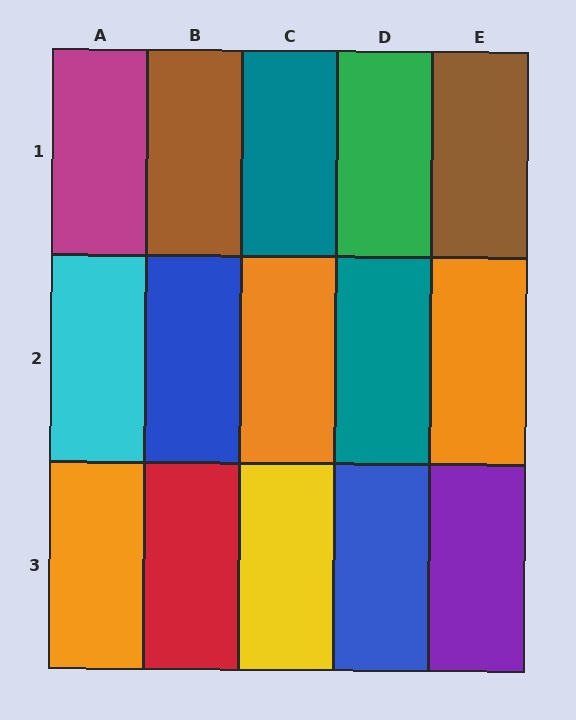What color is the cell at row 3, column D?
Blue.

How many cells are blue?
2 cells are blue.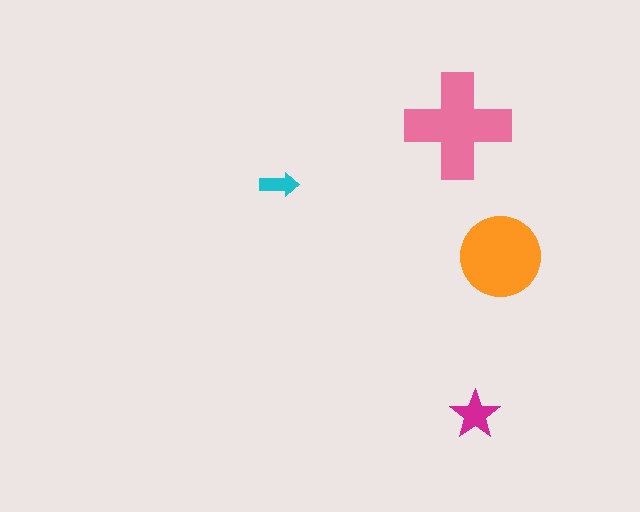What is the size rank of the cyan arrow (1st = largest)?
4th.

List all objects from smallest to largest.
The cyan arrow, the magenta star, the orange circle, the pink cross.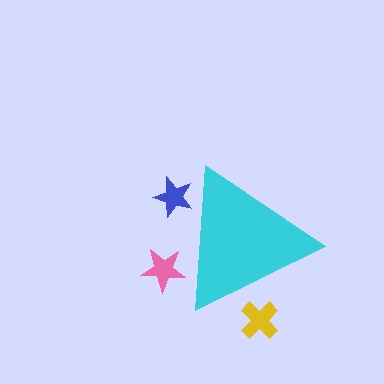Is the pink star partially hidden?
Yes, the pink star is partially hidden behind the cyan triangle.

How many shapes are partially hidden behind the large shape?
3 shapes are partially hidden.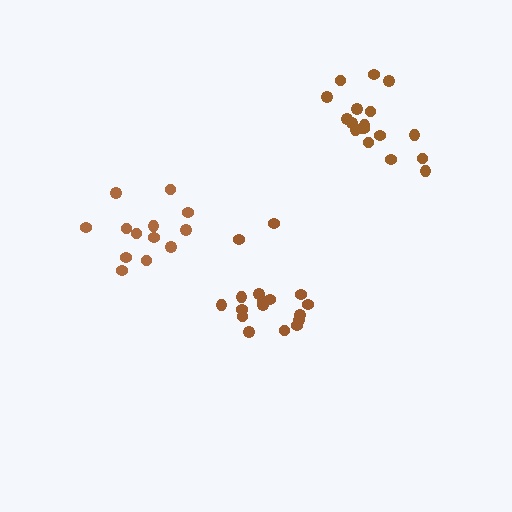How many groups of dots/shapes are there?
There are 3 groups.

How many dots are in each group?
Group 1: 13 dots, Group 2: 18 dots, Group 3: 17 dots (48 total).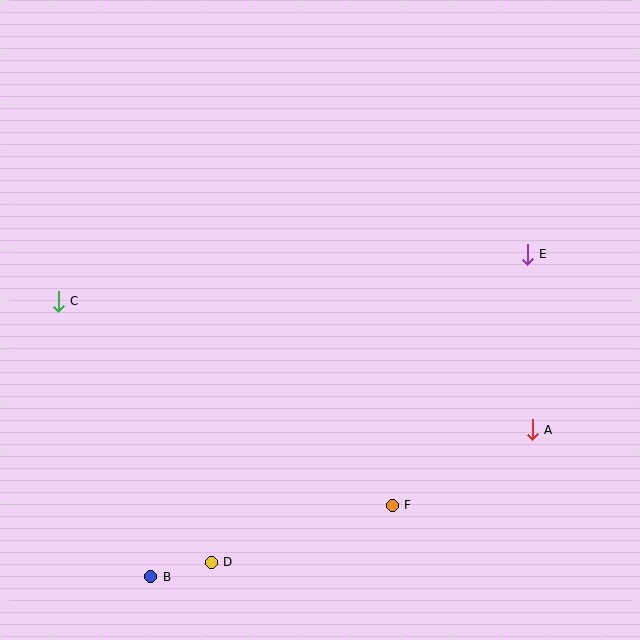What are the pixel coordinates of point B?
Point B is at (151, 577).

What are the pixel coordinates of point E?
Point E is at (527, 254).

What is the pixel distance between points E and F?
The distance between E and F is 285 pixels.